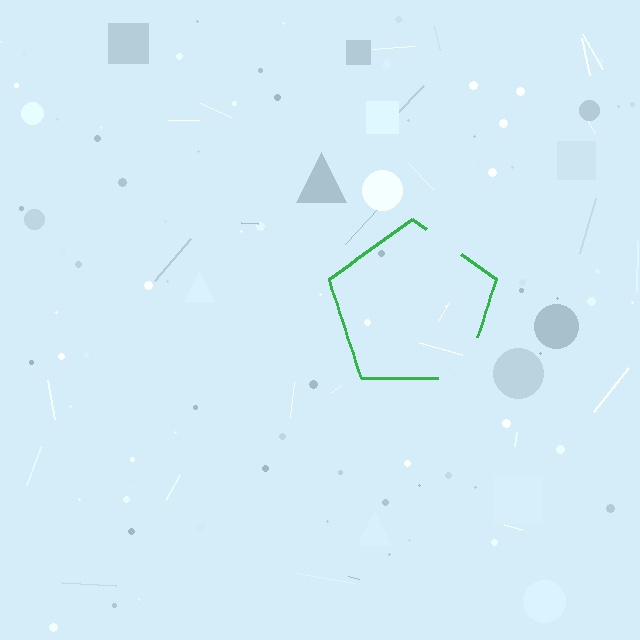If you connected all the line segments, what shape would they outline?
They would outline a pentagon.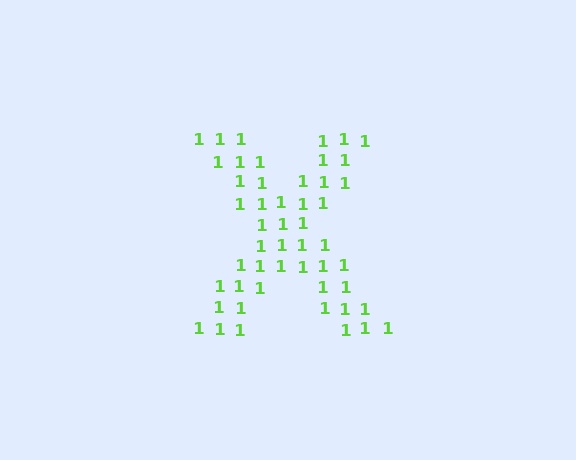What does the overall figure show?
The overall figure shows the letter X.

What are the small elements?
The small elements are digit 1's.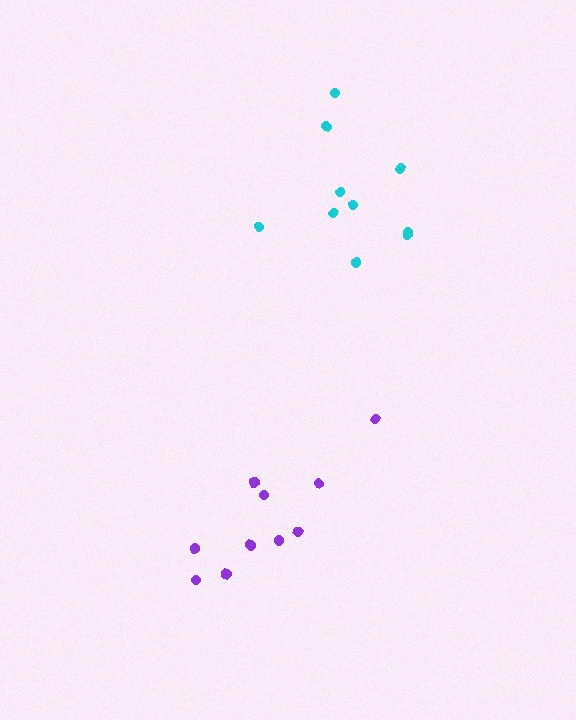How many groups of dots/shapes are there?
There are 2 groups.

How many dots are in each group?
Group 1: 10 dots, Group 2: 10 dots (20 total).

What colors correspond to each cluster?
The clusters are colored: cyan, purple.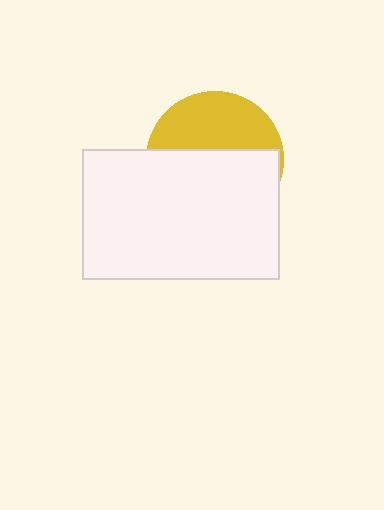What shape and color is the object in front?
The object in front is a white rectangle.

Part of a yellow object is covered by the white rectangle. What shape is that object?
It is a circle.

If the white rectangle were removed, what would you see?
You would see the complete yellow circle.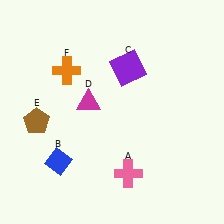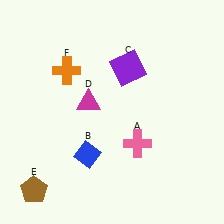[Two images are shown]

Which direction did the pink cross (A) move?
The pink cross (A) moved up.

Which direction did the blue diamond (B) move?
The blue diamond (B) moved right.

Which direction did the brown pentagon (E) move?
The brown pentagon (E) moved down.